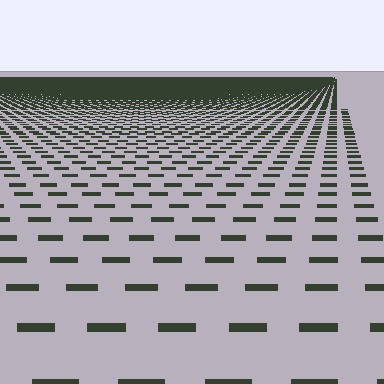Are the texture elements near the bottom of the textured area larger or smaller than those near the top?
Larger. Near the bottom, elements are closer to the viewer and appear at a bigger on-screen size.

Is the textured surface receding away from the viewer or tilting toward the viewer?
The surface is receding away from the viewer. Texture elements get smaller and denser toward the top.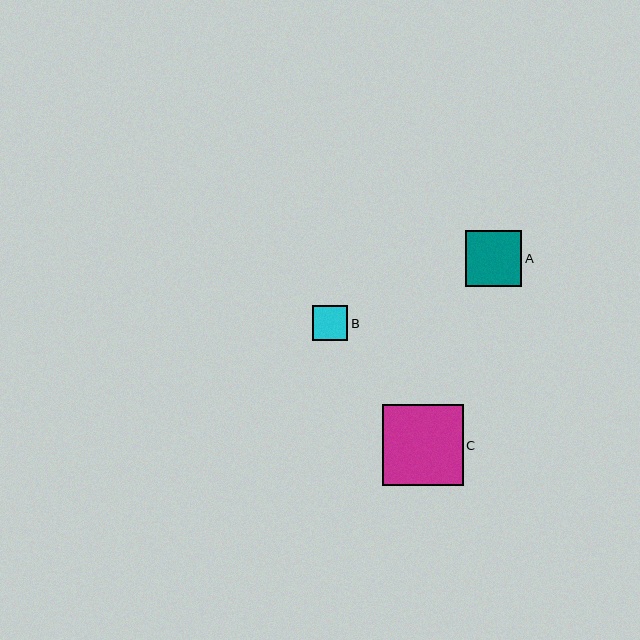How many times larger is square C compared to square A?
Square C is approximately 1.4 times the size of square A.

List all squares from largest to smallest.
From largest to smallest: C, A, B.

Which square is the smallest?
Square B is the smallest with a size of approximately 35 pixels.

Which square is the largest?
Square C is the largest with a size of approximately 81 pixels.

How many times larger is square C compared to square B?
Square C is approximately 2.3 times the size of square B.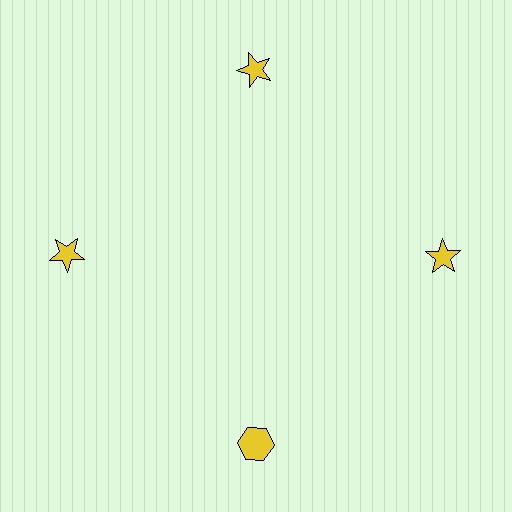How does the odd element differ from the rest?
It has a different shape: hexagon instead of star.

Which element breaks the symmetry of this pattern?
The yellow hexagon at roughly the 6 o'clock position breaks the symmetry. All other shapes are yellow stars.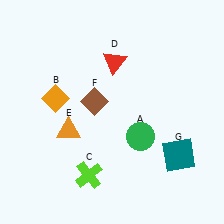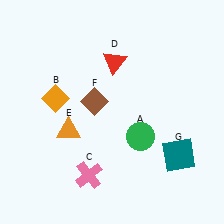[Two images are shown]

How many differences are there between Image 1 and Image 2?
There is 1 difference between the two images.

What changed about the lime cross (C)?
In Image 1, C is lime. In Image 2, it changed to pink.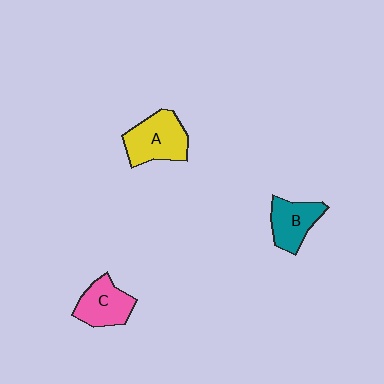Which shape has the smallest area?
Shape B (teal).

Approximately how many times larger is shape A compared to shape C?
Approximately 1.3 times.